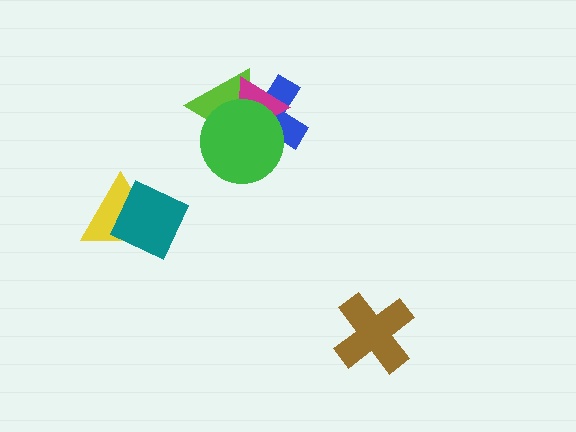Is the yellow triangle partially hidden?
Yes, it is partially covered by another shape.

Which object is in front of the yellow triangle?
The teal square is in front of the yellow triangle.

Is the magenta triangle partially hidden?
Yes, it is partially covered by another shape.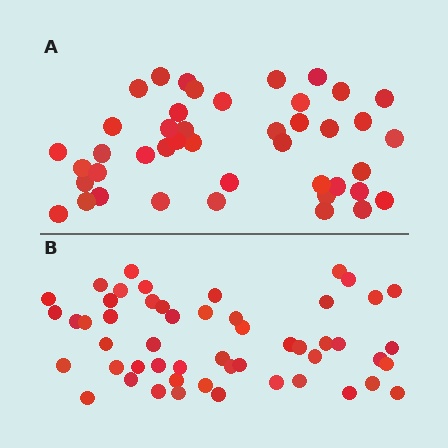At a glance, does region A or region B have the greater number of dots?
Region B (the bottom region) has more dots.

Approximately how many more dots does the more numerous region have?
Region B has roughly 8 or so more dots than region A.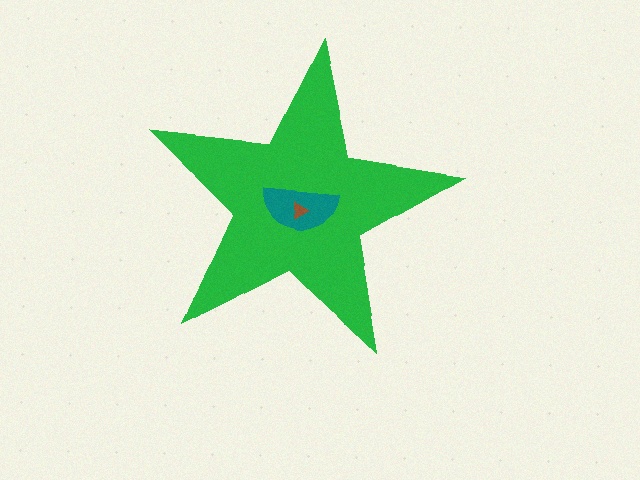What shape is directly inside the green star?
The teal semicircle.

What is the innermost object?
The brown triangle.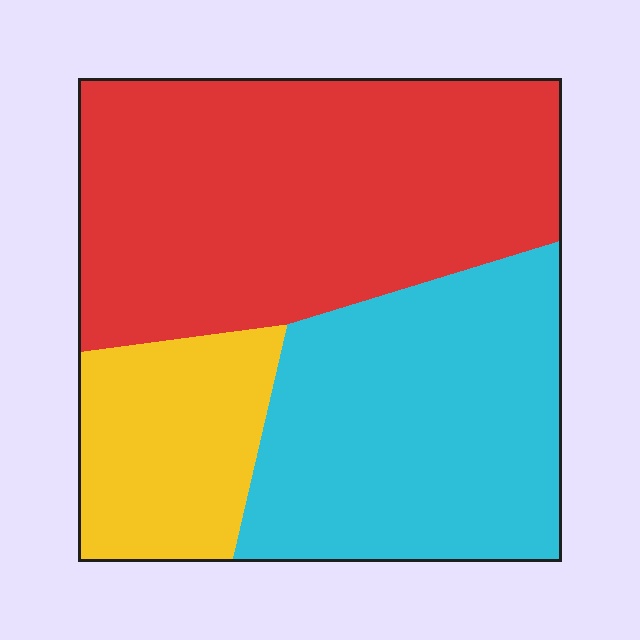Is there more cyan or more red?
Red.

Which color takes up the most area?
Red, at roughly 45%.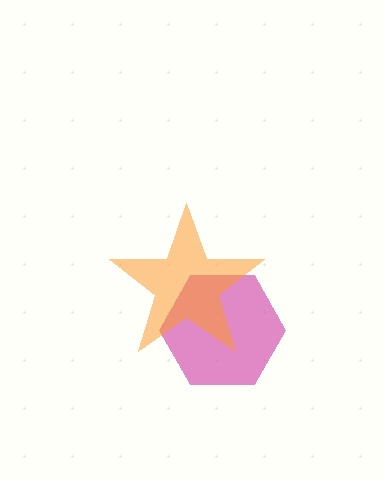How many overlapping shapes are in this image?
There are 2 overlapping shapes in the image.